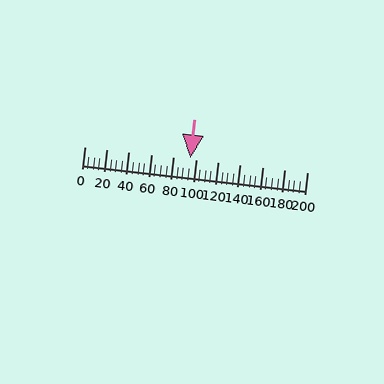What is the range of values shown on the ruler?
The ruler shows values from 0 to 200.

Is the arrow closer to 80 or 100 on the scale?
The arrow is closer to 100.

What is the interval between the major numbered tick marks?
The major tick marks are spaced 20 units apart.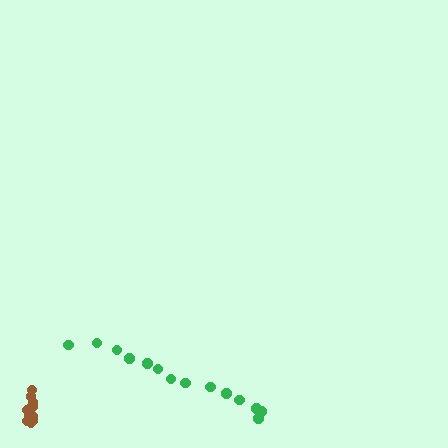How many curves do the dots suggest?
There are 2 distinct paths.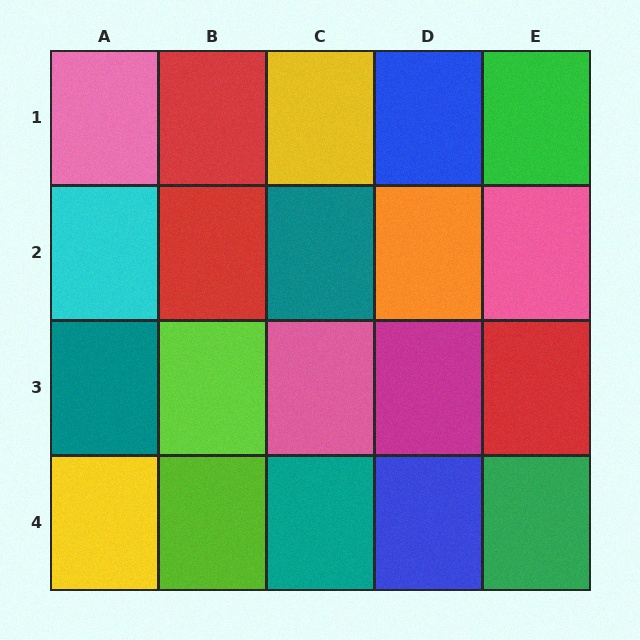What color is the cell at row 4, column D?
Blue.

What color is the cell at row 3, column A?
Teal.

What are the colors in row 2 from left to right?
Cyan, red, teal, orange, pink.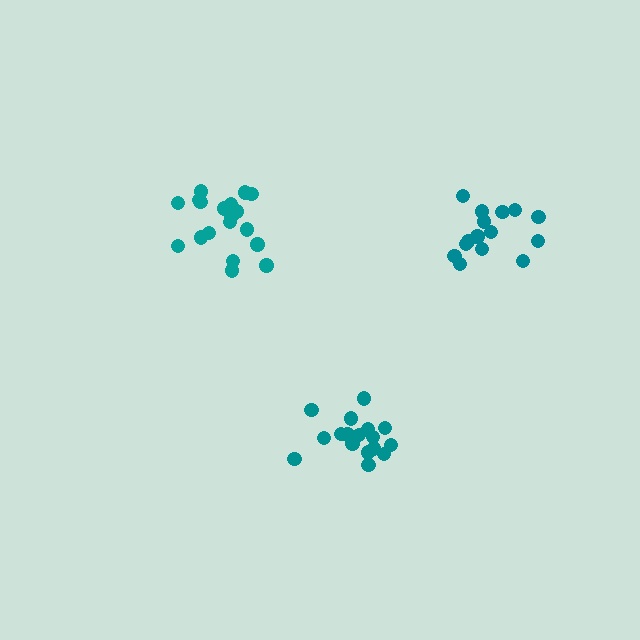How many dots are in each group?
Group 1: 20 dots, Group 2: 15 dots, Group 3: 17 dots (52 total).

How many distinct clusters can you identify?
There are 3 distinct clusters.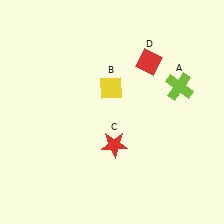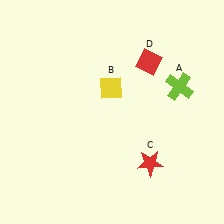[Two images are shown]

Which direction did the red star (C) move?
The red star (C) moved right.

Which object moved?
The red star (C) moved right.